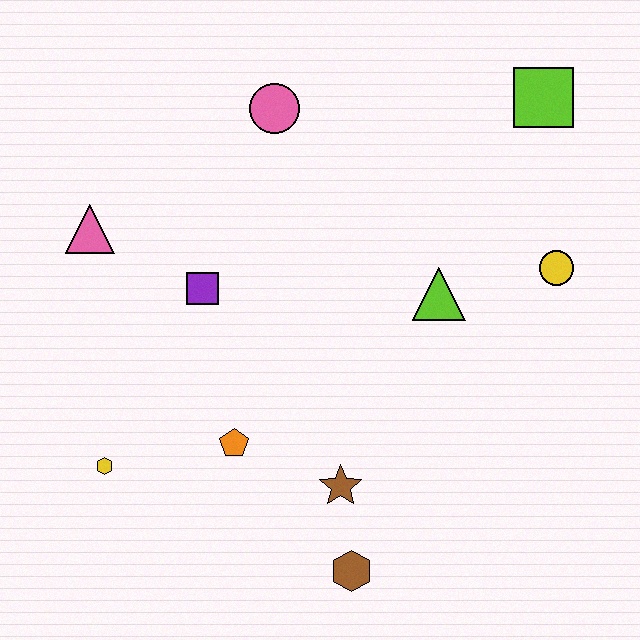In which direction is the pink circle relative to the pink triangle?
The pink circle is to the right of the pink triangle.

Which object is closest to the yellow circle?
The lime triangle is closest to the yellow circle.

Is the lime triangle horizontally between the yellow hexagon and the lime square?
Yes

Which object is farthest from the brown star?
The lime square is farthest from the brown star.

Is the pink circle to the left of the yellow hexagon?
No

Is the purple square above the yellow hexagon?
Yes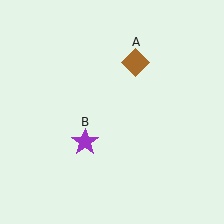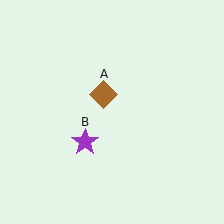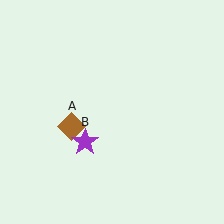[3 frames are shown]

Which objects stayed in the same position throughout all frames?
Purple star (object B) remained stationary.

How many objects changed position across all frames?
1 object changed position: brown diamond (object A).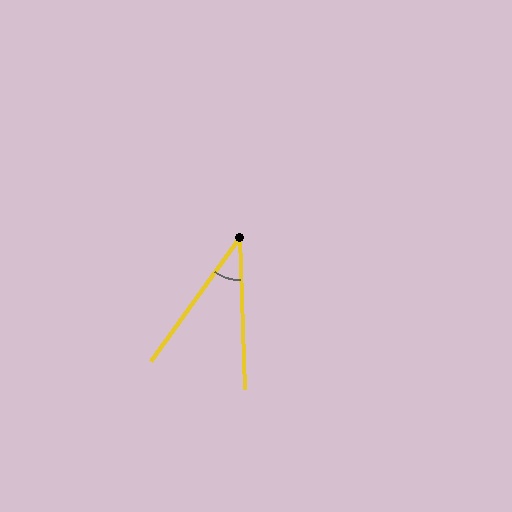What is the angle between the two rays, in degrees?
Approximately 38 degrees.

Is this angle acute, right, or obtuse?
It is acute.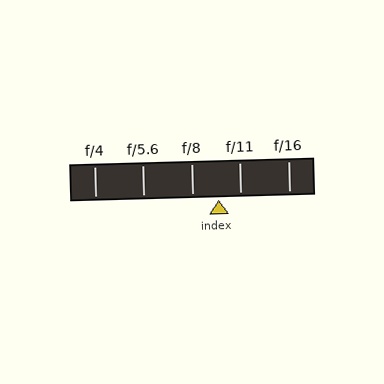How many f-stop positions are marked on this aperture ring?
There are 5 f-stop positions marked.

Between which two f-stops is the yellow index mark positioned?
The index mark is between f/8 and f/11.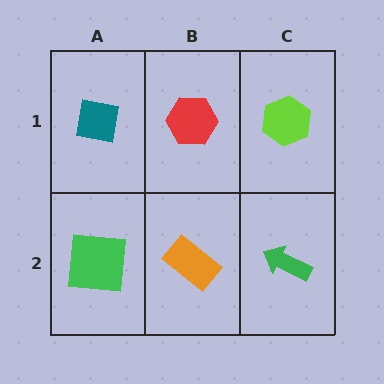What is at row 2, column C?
A green arrow.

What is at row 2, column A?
A green square.